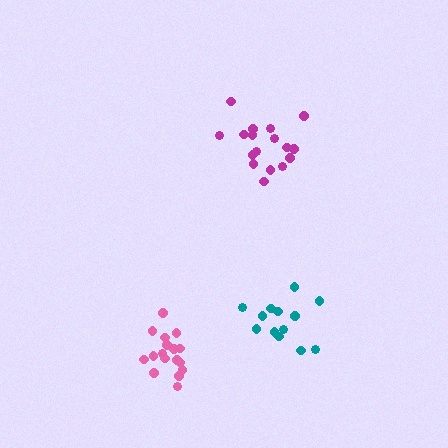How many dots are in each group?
Group 1: 17 dots, Group 2: 17 dots, Group 3: 13 dots (47 total).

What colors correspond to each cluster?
The clusters are colored: magenta, pink, teal.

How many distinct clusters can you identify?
There are 3 distinct clusters.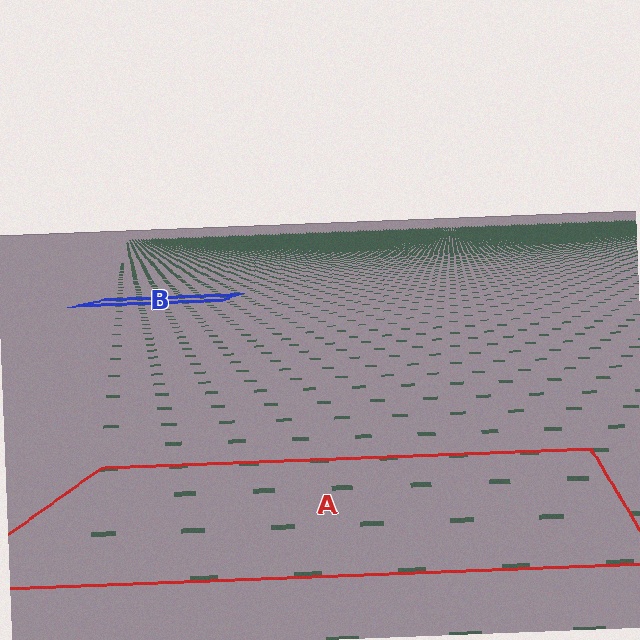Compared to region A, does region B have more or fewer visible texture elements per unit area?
Region B has more texture elements per unit area — they are packed more densely because it is farther away.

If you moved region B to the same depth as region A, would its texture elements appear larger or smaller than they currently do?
They would appear larger. At a closer depth, the same texture elements are projected at a bigger on-screen size.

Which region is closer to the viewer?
Region A is closer. The texture elements there are larger and more spread out.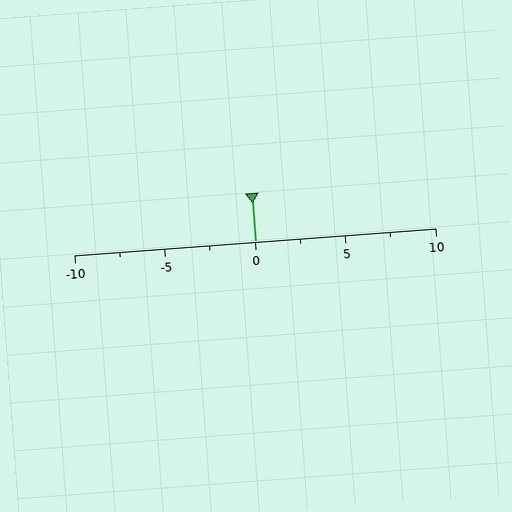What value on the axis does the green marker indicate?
The marker indicates approximately 0.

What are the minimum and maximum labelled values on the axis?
The axis runs from -10 to 10.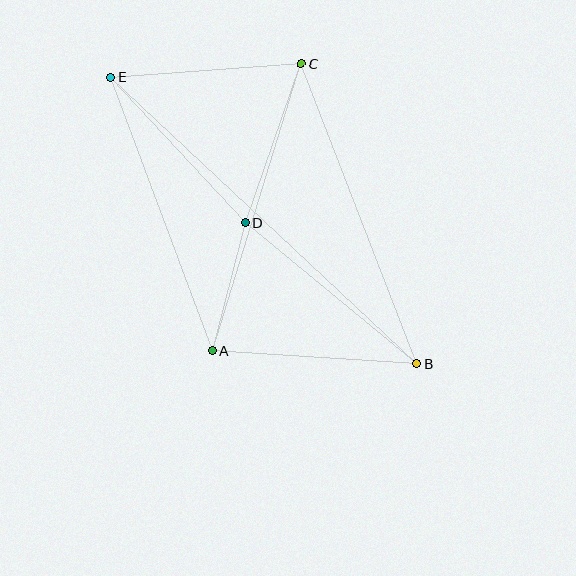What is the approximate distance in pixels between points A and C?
The distance between A and C is approximately 301 pixels.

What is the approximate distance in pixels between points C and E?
The distance between C and E is approximately 190 pixels.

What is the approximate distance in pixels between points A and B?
The distance between A and B is approximately 205 pixels.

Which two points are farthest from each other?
Points B and E are farthest from each other.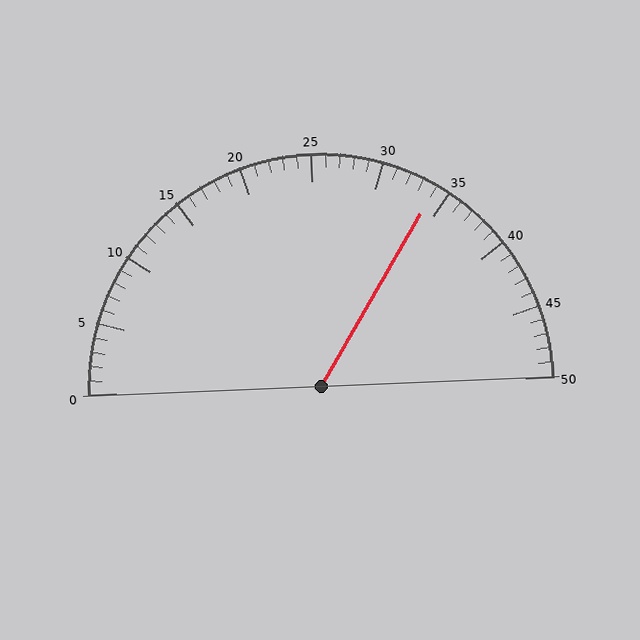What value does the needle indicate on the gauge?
The needle indicates approximately 34.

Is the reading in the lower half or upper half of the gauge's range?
The reading is in the upper half of the range (0 to 50).